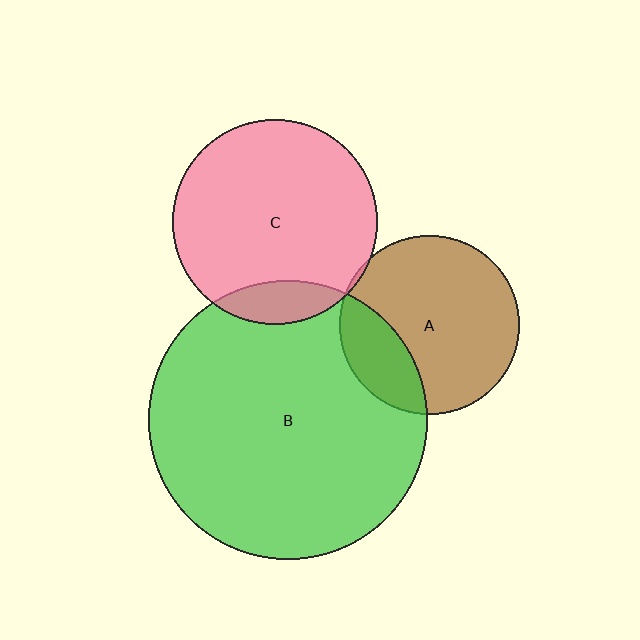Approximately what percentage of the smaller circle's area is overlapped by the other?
Approximately 5%.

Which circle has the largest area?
Circle B (green).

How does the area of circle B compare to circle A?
Approximately 2.4 times.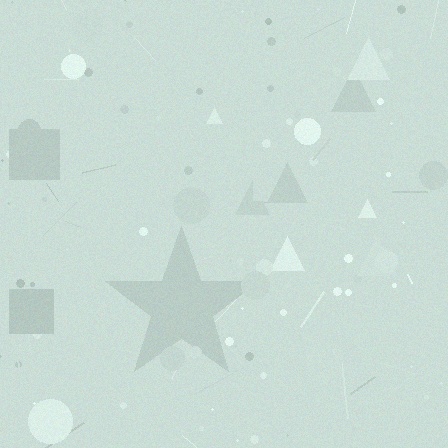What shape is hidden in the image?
A star is hidden in the image.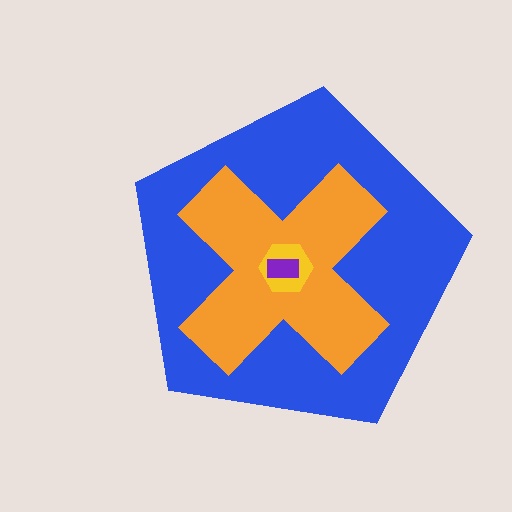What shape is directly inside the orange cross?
The yellow hexagon.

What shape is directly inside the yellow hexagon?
The purple rectangle.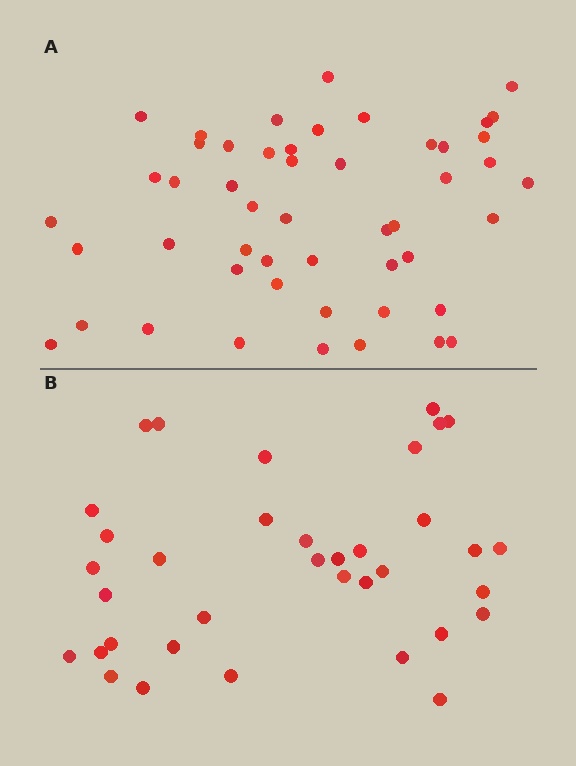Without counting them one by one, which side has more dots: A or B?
Region A (the top region) has more dots.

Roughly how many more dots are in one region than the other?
Region A has approximately 15 more dots than region B.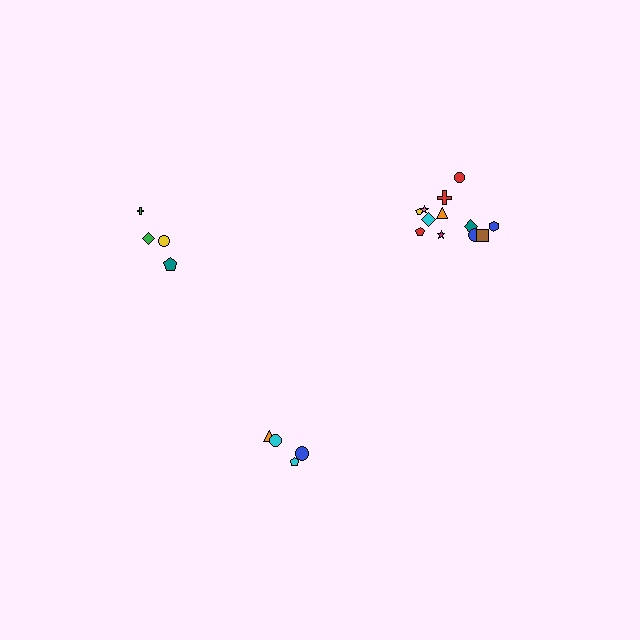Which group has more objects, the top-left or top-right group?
The top-right group.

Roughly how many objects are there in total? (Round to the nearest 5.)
Roughly 20 objects in total.